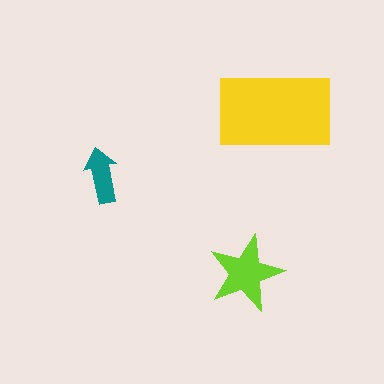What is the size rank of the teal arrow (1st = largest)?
3rd.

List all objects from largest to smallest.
The yellow rectangle, the lime star, the teal arrow.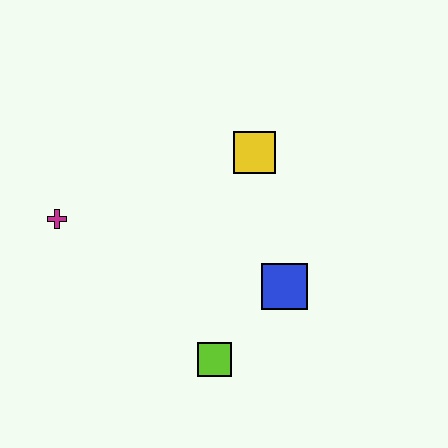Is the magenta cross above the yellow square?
No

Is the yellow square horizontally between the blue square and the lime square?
Yes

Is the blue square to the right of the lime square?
Yes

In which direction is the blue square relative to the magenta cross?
The blue square is to the right of the magenta cross.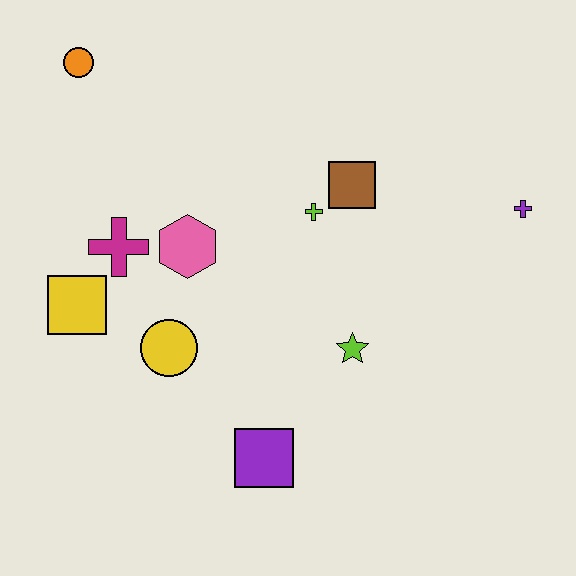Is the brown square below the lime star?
No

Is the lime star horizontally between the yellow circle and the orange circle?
No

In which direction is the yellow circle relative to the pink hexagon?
The yellow circle is below the pink hexagon.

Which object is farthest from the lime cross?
The orange circle is farthest from the lime cross.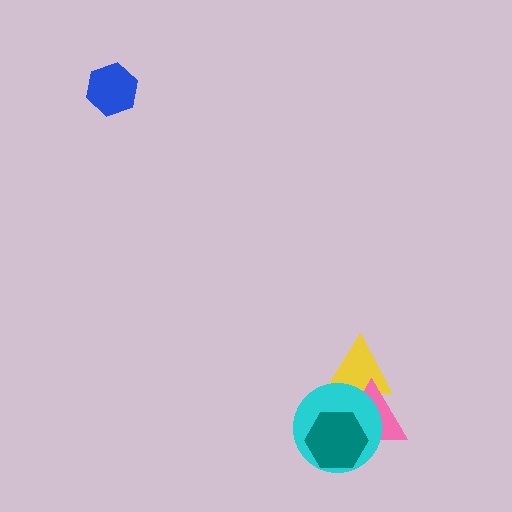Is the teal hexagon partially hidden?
No, no other shape covers it.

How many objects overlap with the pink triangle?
3 objects overlap with the pink triangle.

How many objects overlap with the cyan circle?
3 objects overlap with the cyan circle.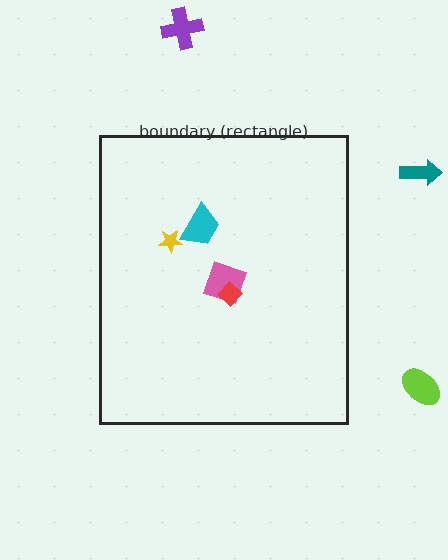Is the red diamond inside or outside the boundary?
Inside.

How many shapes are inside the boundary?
4 inside, 3 outside.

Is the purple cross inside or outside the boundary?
Outside.